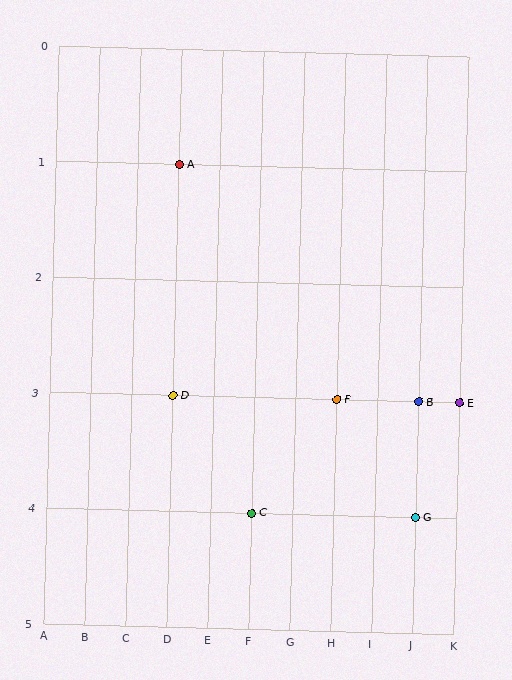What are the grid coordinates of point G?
Point G is at grid coordinates (J, 4).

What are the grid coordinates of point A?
Point A is at grid coordinates (D, 1).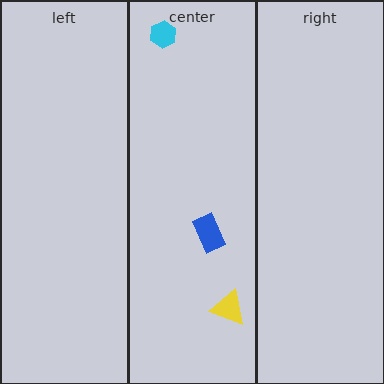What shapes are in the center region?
The yellow triangle, the cyan hexagon, the blue rectangle.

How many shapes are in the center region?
3.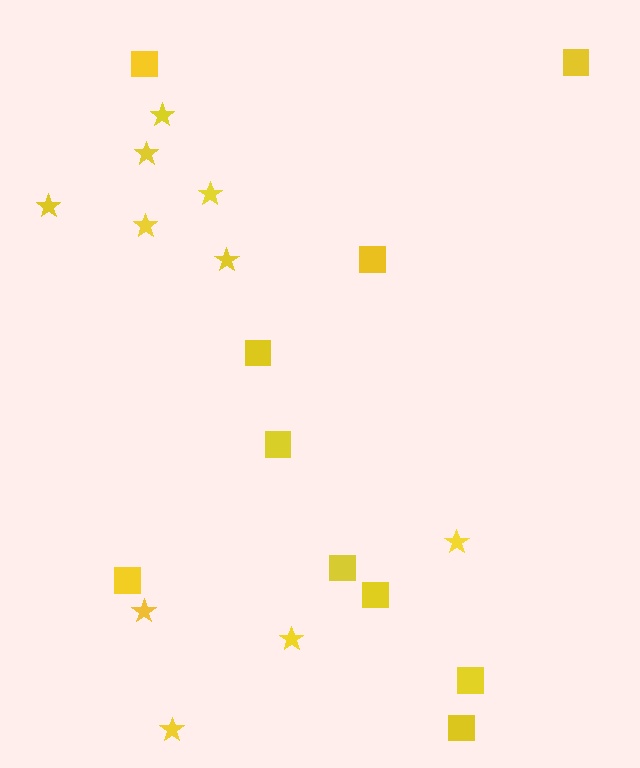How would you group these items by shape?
There are 2 groups: one group of stars (10) and one group of squares (10).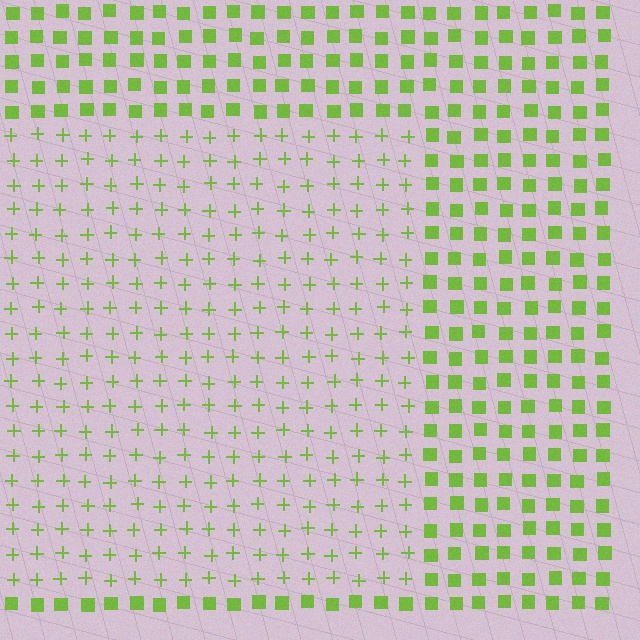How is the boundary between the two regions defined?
The boundary is defined by a change in element shape: plus signs inside vs. squares outside. All elements share the same color and spacing.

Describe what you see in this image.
The image is filled with small lime elements arranged in a uniform grid. A rectangle-shaped region contains plus signs, while the surrounding area contains squares. The boundary is defined purely by the change in element shape.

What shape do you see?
I see a rectangle.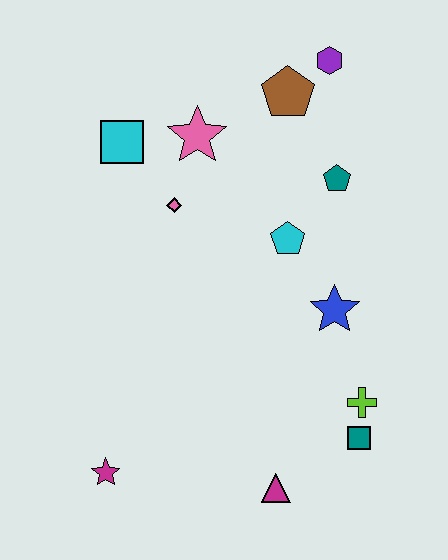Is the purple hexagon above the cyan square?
Yes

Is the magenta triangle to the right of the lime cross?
No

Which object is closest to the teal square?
The lime cross is closest to the teal square.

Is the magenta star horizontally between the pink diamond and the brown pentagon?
No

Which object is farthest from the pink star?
The magenta triangle is farthest from the pink star.